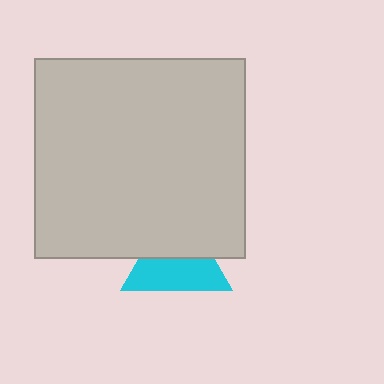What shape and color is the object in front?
The object in front is a light gray rectangle.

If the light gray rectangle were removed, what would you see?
You would see the complete cyan triangle.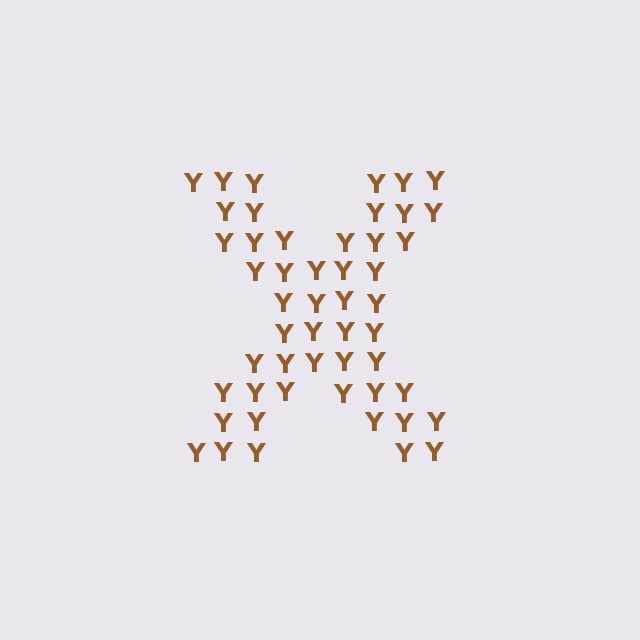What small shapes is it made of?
It is made of small letter Y's.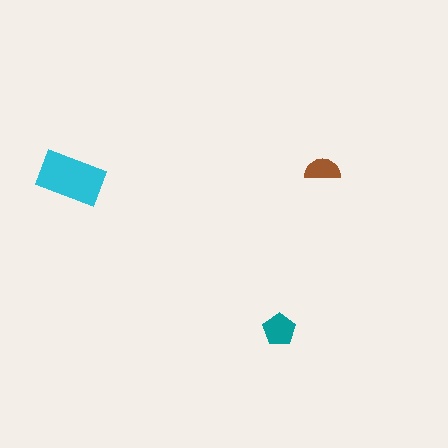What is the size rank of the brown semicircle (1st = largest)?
3rd.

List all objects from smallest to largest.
The brown semicircle, the teal pentagon, the cyan rectangle.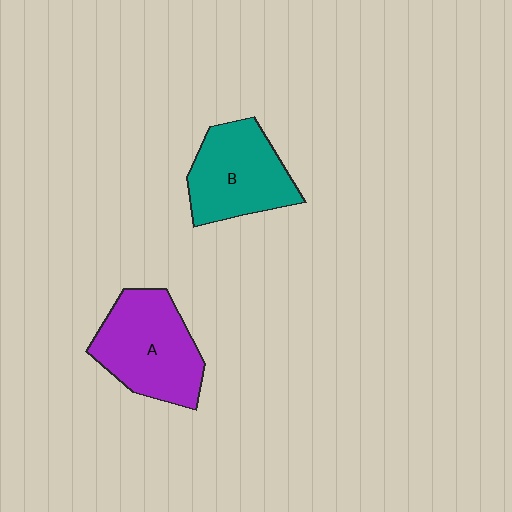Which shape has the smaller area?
Shape B (teal).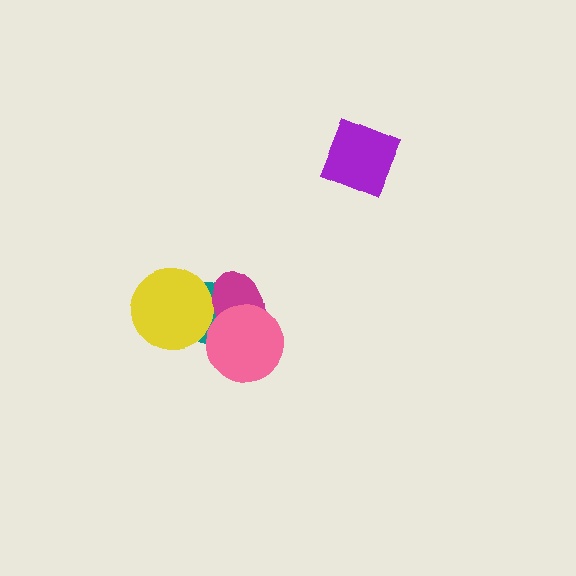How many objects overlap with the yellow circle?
2 objects overlap with the yellow circle.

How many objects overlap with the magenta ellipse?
3 objects overlap with the magenta ellipse.